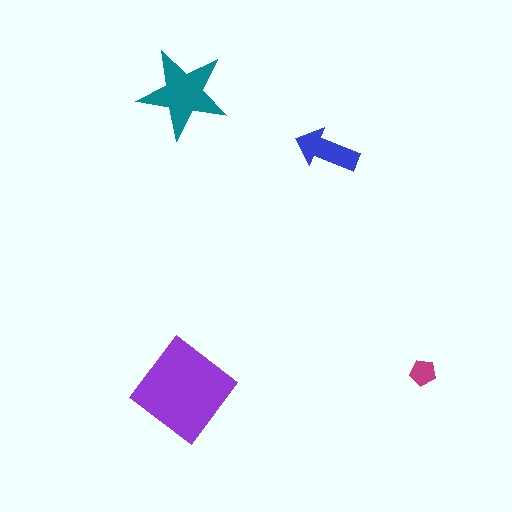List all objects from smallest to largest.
The magenta pentagon, the blue arrow, the teal star, the purple diamond.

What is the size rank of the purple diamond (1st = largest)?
1st.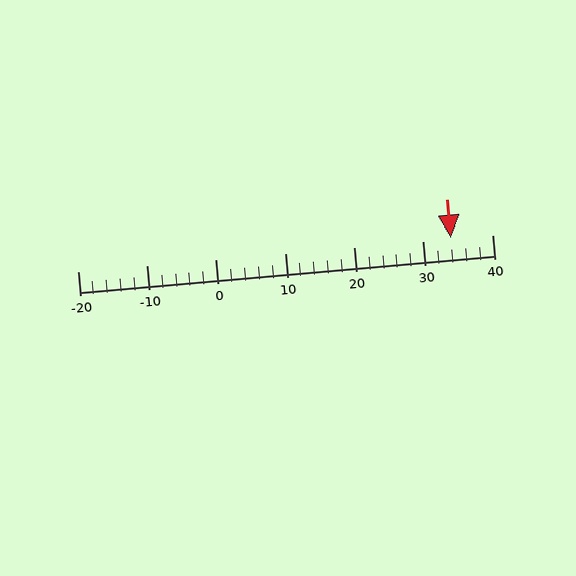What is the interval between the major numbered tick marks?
The major tick marks are spaced 10 units apart.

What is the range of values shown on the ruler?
The ruler shows values from -20 to 40.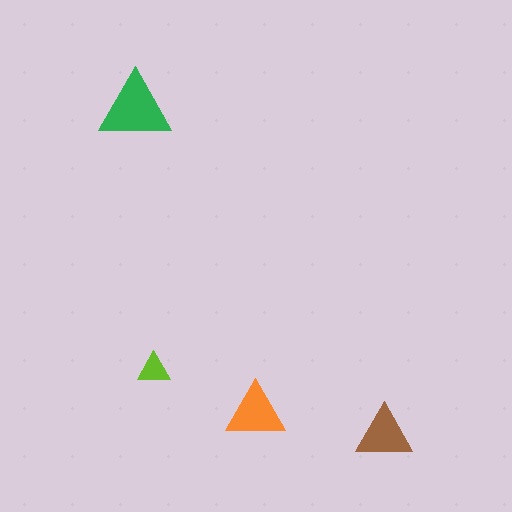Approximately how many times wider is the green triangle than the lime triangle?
About 2 times wider.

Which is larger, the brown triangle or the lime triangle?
The brown one.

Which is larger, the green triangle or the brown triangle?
The green one.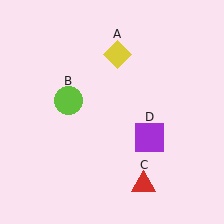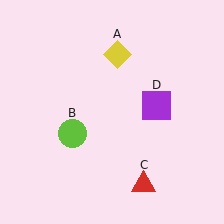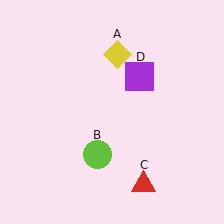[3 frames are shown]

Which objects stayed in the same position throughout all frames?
Yellow diamond (object A) and red triangle (object C) remained stationary.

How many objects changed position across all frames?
2 objects changed position: lime circle (object B), purple square (object D).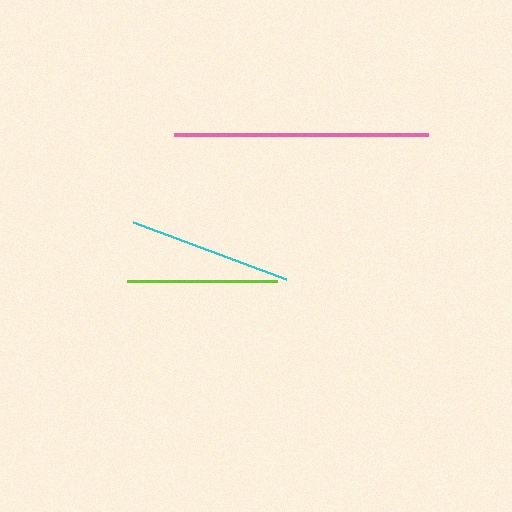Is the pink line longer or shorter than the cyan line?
The pink line is longer than the cyan line.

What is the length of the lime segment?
The lime segment is approximately 151 pixels long.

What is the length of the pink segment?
The pink segment is approximately 255 pixels long.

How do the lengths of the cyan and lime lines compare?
The cyan and lime lines are approximately the same length.